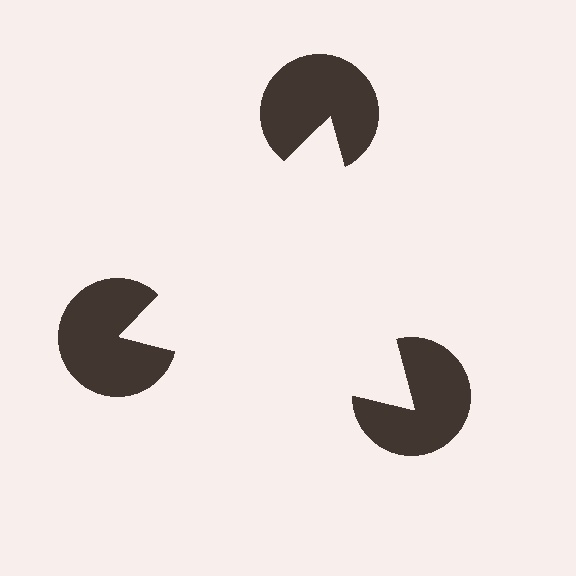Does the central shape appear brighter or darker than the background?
It typically appears slightly brighter than the background, even though no actual brightness change is drawn.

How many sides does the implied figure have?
3 sides.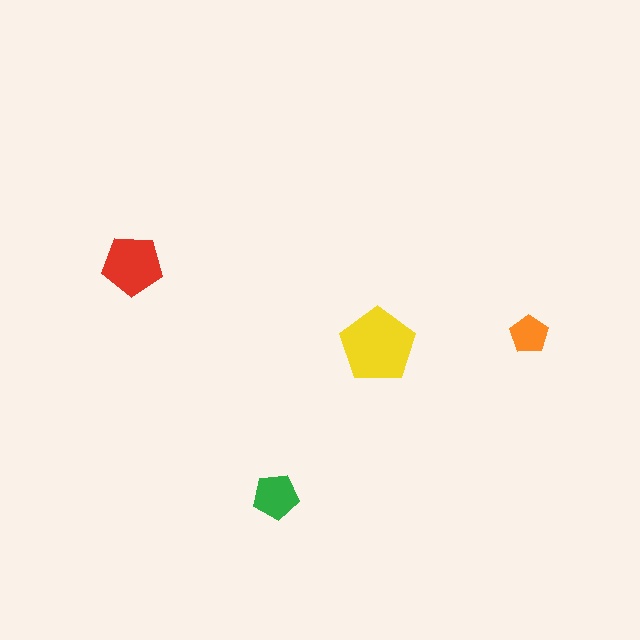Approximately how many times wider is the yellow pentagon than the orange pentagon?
About 2 times wider.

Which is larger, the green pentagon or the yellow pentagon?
The yellow one.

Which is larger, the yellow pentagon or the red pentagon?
The yellow one.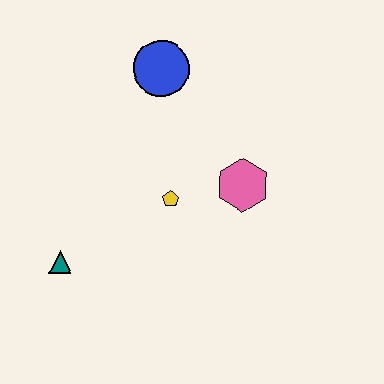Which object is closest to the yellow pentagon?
The pink hexagon is closest to the yellow pentagon.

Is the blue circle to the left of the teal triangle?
No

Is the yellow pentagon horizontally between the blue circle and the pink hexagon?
Yes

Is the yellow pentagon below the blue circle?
Yes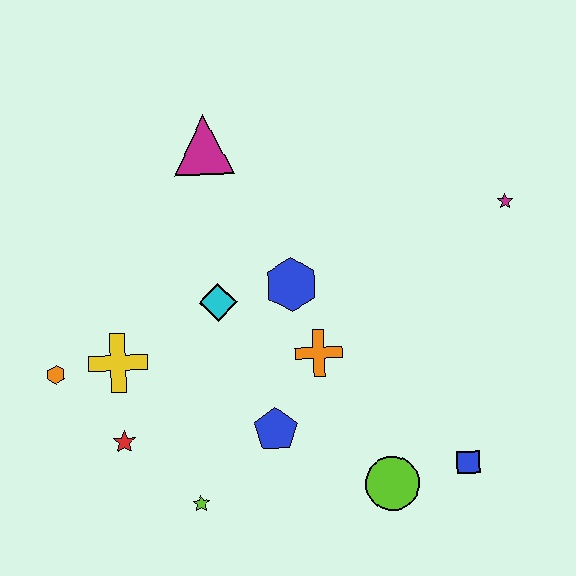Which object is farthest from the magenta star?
The orange hexagon is farthest from the magenta star.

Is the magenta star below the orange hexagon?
No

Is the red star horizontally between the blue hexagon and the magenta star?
No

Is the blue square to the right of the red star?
Yes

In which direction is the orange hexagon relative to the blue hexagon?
The orange hexagon is to the left of the blue hexagon.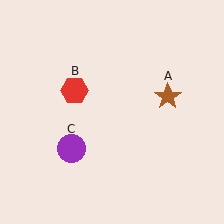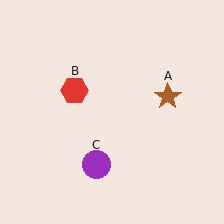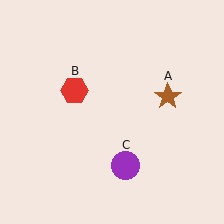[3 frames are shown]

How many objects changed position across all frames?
1 object changed position: purple circle (object C).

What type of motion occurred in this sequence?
The purple circle (object C) rotated counterclockwise around the center of the scene.